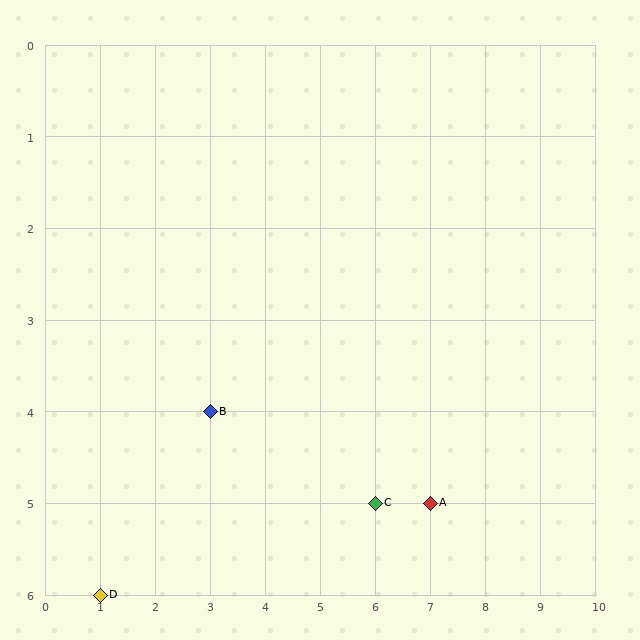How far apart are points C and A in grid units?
Points C and A are 1 column apart.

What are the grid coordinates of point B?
Point B is at grid coordinates (3, 4).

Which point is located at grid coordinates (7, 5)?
Point A is at (7, 5).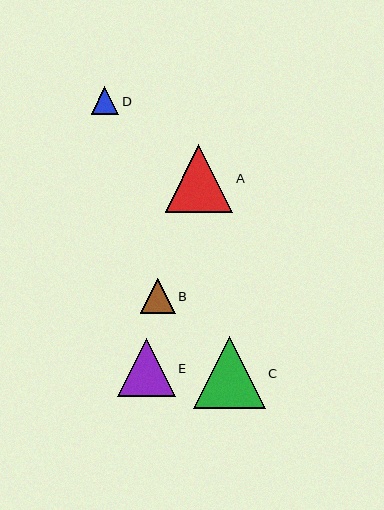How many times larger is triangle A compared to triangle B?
Triangle A is approximately 1.9 times the size of triangle B.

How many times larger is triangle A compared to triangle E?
Triangle A is approximately 1.2 times the size of triangle E.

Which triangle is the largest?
Triangle C is the largest with a size of approximately 72 pixels.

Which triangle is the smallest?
Triangle D is the smallest with a size of approximately 27 pixels.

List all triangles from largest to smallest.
From largest to smallest: C, A, E, B, D.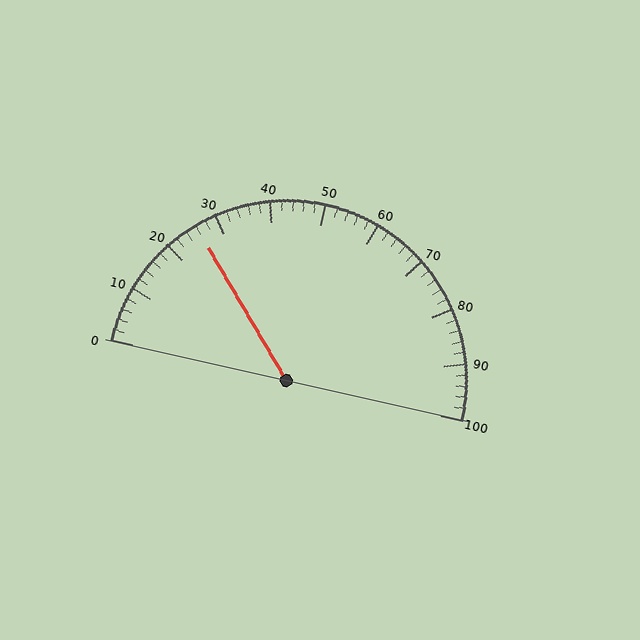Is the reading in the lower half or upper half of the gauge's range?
The reading is in the lower half of the range (0 to 100).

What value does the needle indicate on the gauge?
The needle indicates approximately 26.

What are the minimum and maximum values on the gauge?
The gauge ranges from 0 to 100.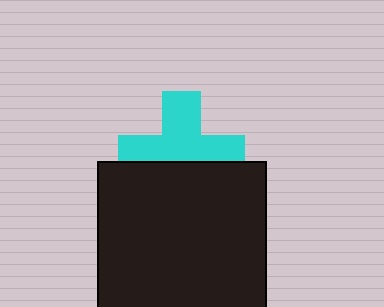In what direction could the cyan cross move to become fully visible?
The cyan cross could move up. That would shift it out from behind the black square entirely.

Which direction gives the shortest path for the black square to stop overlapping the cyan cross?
Moving down gives the shortest separation.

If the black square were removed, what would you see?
You would see the complete cyan cross.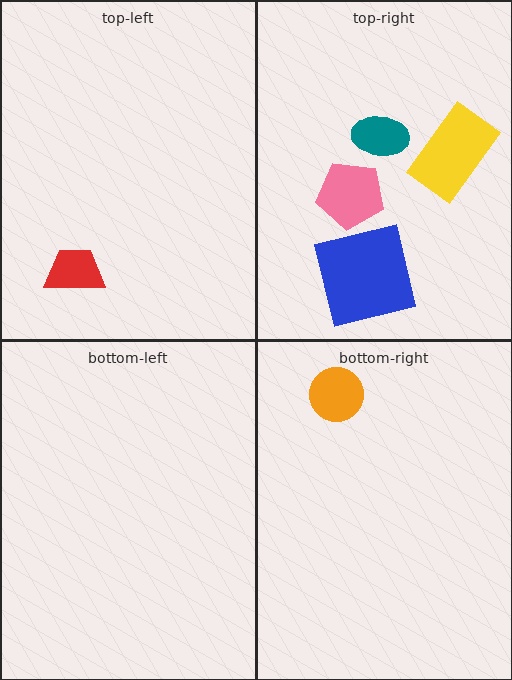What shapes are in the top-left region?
The red trapezoid.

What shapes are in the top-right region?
The pink pentagon, the yellow rectangle, the teal ellipse, the blue square.